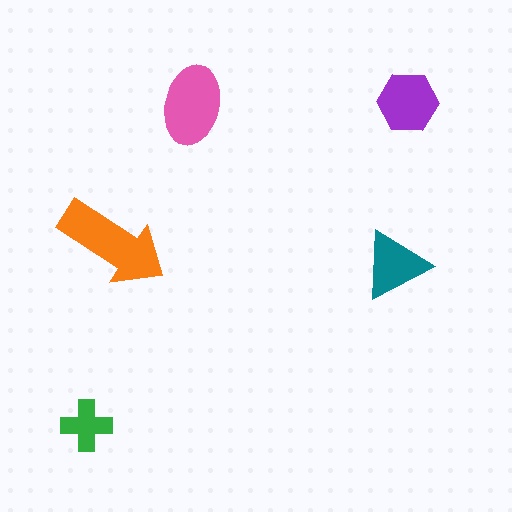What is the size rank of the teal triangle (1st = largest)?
4th.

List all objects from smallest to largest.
The green cross, the teal triangle, the purple hexagon, the pink ellipse, the orange arrow.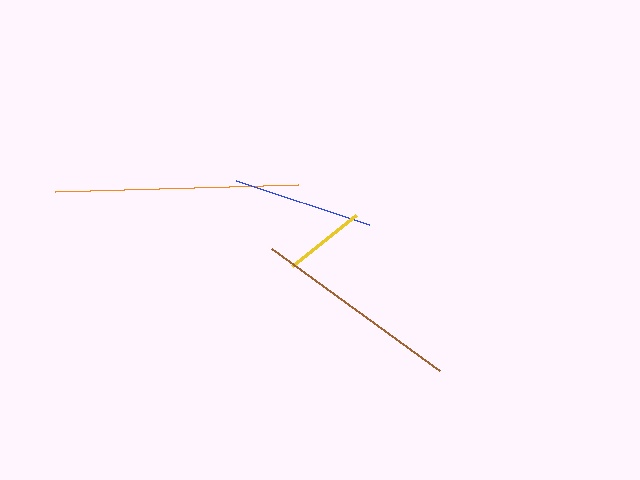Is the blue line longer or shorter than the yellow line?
The blue line is longer than the yellow line.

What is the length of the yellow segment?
The yellow segment is approximately 82 pixels long.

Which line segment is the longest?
The orange line is the longest at approximately 243 pixels.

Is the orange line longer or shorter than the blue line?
The orange line is longer than the blue line.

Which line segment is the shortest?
The yellow line is the shortest at approximately 82 pixels.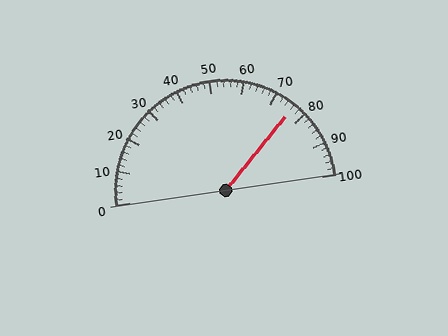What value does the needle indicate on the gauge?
The needle indicates approximately 76.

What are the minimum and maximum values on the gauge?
The gauge ranges from 0 to 100.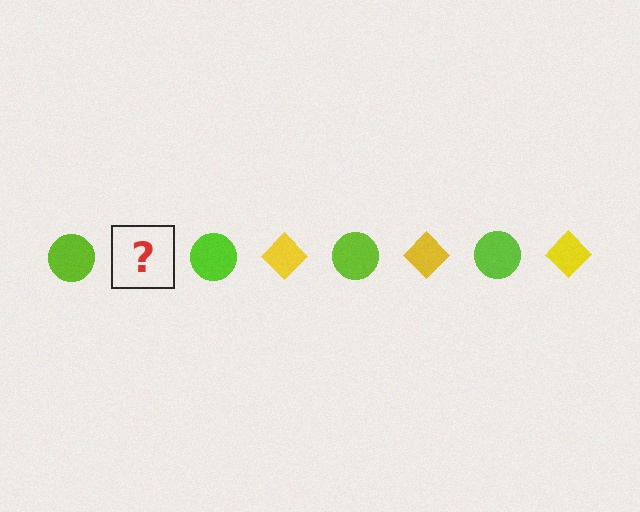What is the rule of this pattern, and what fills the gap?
The rule is that the pattern alternates between lime circle and yellow diamond. The gap should be filled with a yellow diamond.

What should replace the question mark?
The question mark should be replaced with a yellow diamond.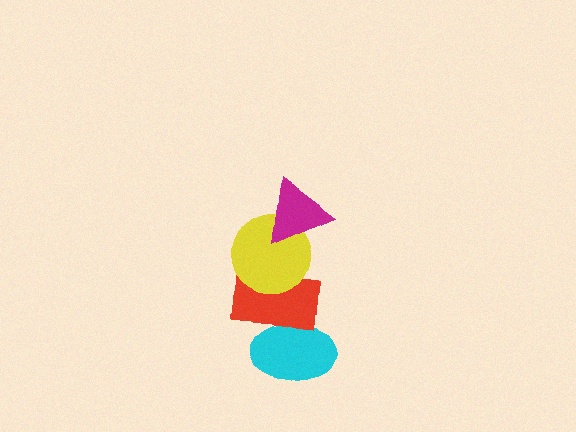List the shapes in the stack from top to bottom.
From top to bottom: the magenta triangle, the yellow circle, the red rectangle, the cyan ellipse.